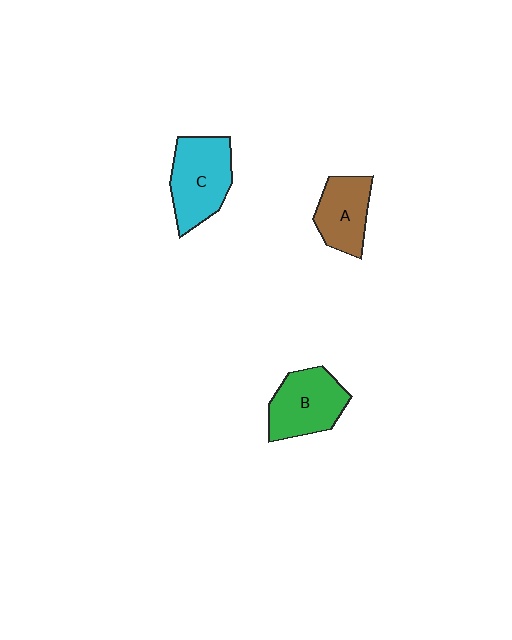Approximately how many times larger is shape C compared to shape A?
Approximately 1.3 times.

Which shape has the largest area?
Shape C (cyan).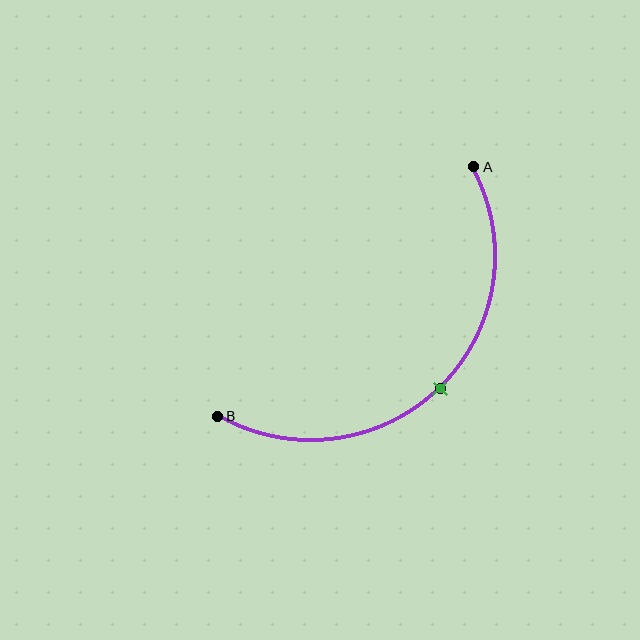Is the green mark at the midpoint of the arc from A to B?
Yes. The green mark lies on the arc at equal arc-length from both A and B — it is the arc midpoint.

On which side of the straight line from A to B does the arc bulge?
The arc bulges below and to the right of the straight line connecting A and B.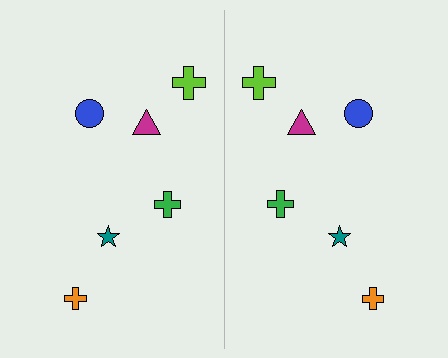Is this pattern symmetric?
Yes, this pattern has bilateral (reflection) symmetry.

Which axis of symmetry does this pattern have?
The pattern has a vertical axis of symmetry running through the center of the image.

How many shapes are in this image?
There are 12 shapes in this image.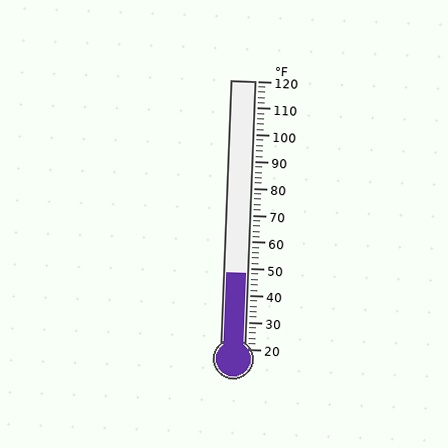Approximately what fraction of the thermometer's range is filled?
The thermometer is filled to approximately 30% of its range.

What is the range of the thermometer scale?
The thermometer scale ranges from 20°F to 120°F.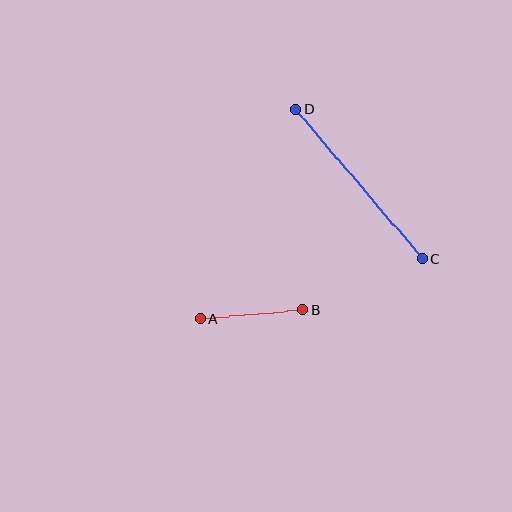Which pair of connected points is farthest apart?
Points C and D are farthest apart.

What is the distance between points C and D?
The distance is approximately 195 pixels.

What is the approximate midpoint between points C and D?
The midpoint is at approximately (359, 184) pixels.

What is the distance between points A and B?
The distance is approximately 103 pixels.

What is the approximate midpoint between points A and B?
The midpoint is at approximately (252, 314) pixels.